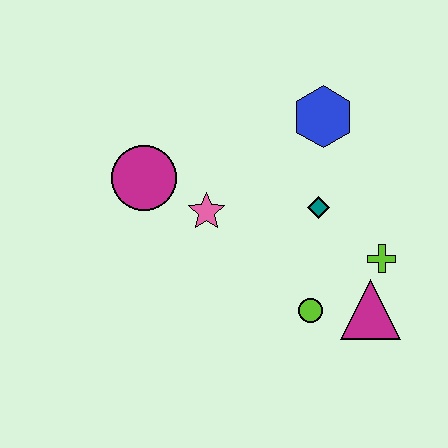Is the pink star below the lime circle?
No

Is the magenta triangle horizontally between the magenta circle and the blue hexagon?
No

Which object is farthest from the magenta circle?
The magenta triangle is farthest from the magenta circle.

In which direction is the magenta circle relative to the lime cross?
The magenta circle is to the left of the lime cross.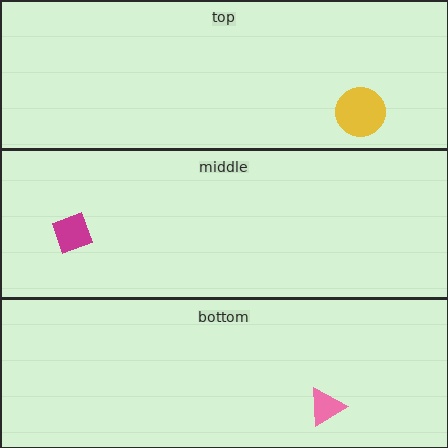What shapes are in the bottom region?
The pink triangle.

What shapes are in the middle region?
The magenta diamond.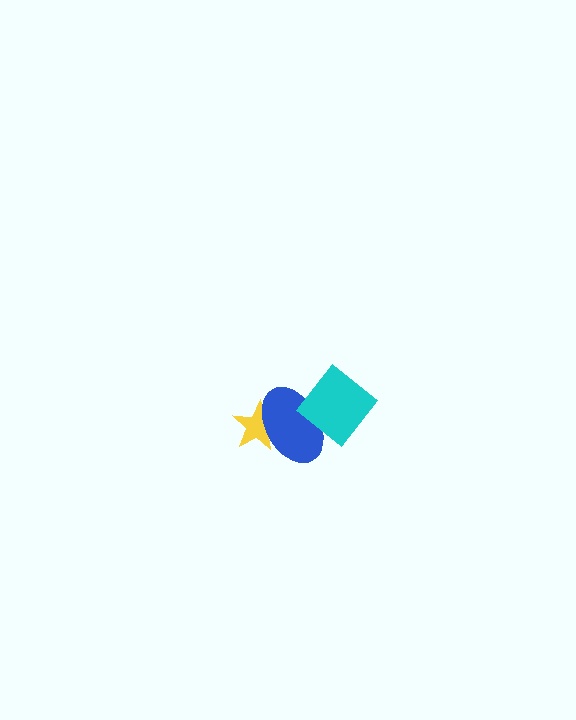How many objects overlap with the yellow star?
1 object overlaps with the yellow star.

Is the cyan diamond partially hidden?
No, no other shape covers it.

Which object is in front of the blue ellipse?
The cyan diamond is in front of the blue ellipse.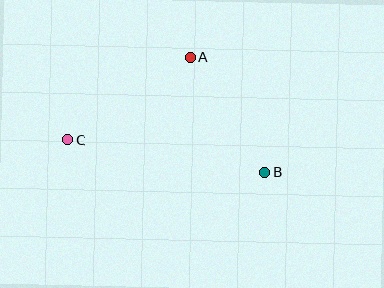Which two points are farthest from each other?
Points B and C are farthest from each other.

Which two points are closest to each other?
Points A and B are closest to each other.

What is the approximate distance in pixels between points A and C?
The distance between A and C is approximately 148 pixels.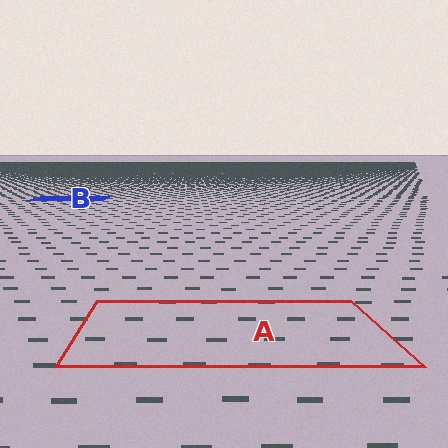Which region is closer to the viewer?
Region A is closer. The texture elements there are larger and more spread out.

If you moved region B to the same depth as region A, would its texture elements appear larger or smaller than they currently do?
They would appear larger. At a closer depth, the same texture elements are projected at a bigger on-screen size.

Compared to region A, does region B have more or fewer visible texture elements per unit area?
Region B has more texture elements per unit area — they are packed more densely because it is farther away.